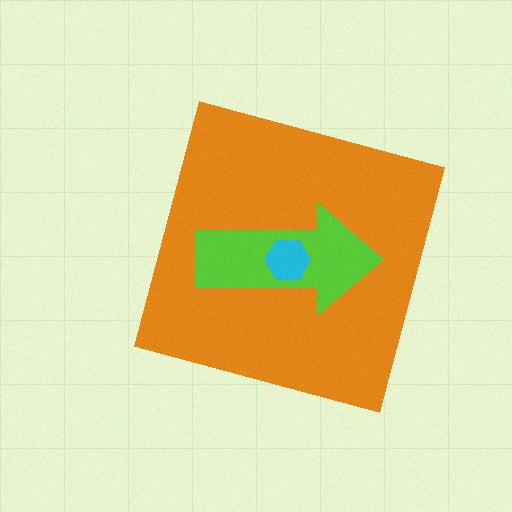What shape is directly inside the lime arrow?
The cyan hexagon.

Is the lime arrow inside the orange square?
Yes.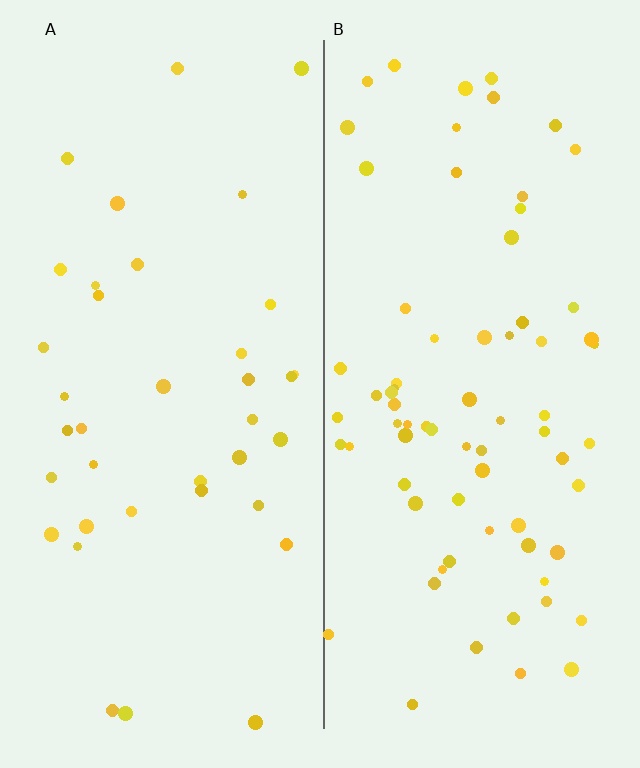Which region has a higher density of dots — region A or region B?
B (the right).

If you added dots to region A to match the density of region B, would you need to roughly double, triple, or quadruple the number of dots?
Approximately double.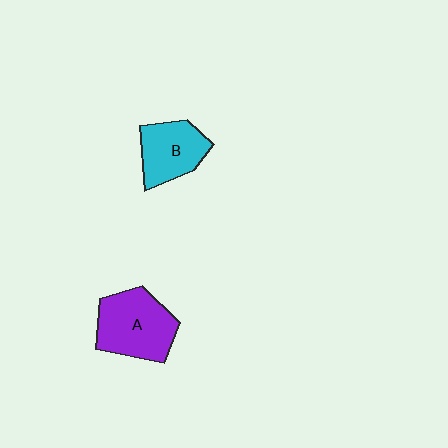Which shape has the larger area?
Shape A (purple).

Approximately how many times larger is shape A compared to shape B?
Approximately 1.3 times.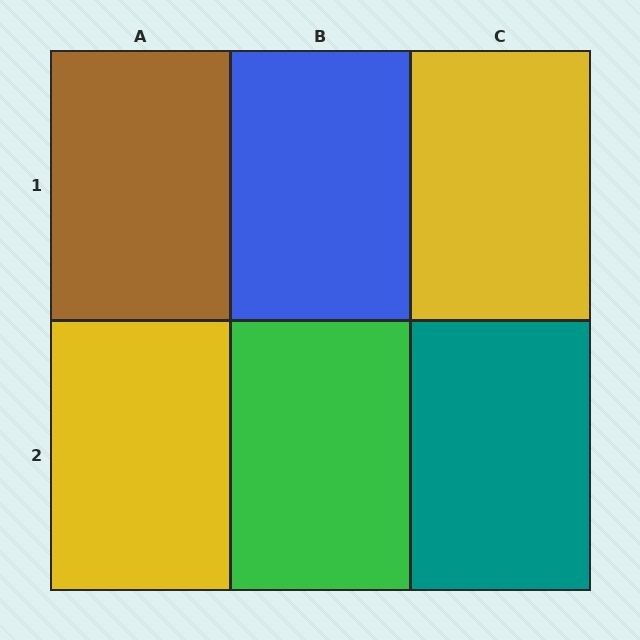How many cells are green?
1 cell is green.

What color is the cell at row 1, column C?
Yellow.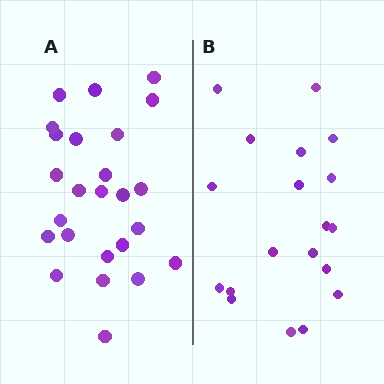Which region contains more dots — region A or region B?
Region A (the left region) has more dots.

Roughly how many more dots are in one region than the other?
Region A has about 6 more dots than region B.